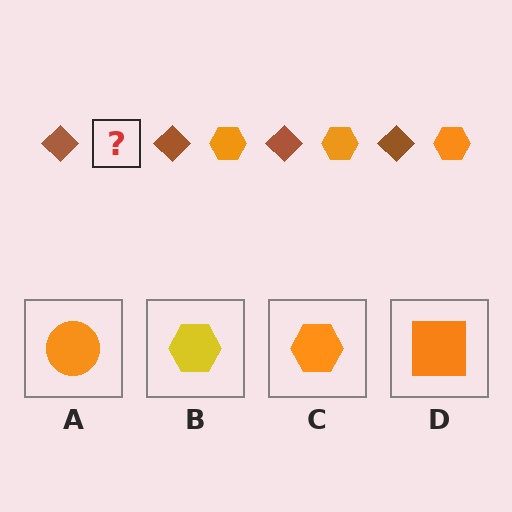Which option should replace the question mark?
Option C.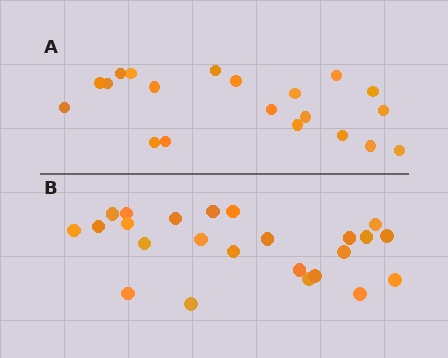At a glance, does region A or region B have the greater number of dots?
Region B (the bottom region) has more dots.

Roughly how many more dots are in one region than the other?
Region B has about 4 more dots than region A.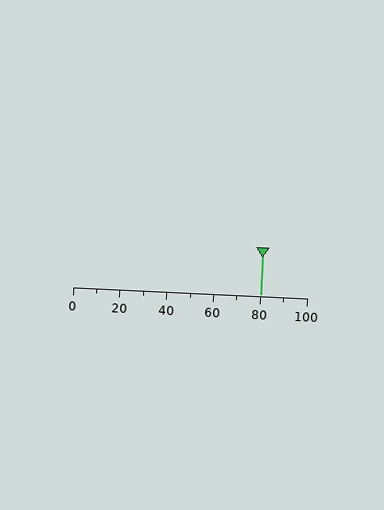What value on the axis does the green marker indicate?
The marker indicates approximately 80.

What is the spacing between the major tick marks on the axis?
The major ticks are spaced 20 apart.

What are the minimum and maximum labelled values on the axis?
The axis runs from 0 to 100.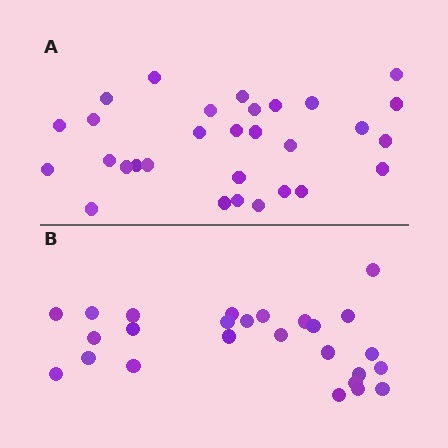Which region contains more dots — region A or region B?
Region A (the top region) has more dots.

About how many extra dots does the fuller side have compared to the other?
Region A has about 4 more dots than region B.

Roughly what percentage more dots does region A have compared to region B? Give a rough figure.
About 15% more.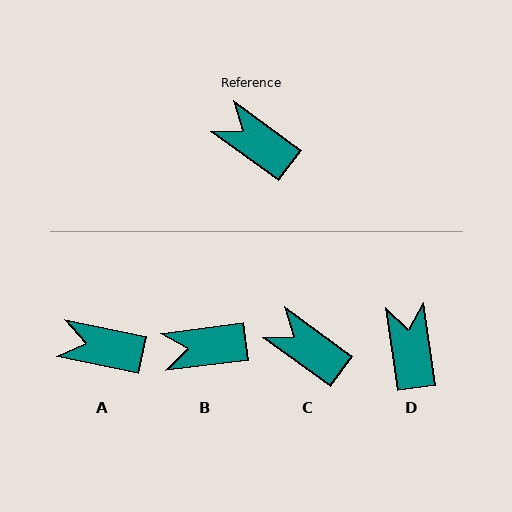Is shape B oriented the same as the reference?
No, it is off by about 43 degrees.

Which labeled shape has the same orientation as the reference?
C.